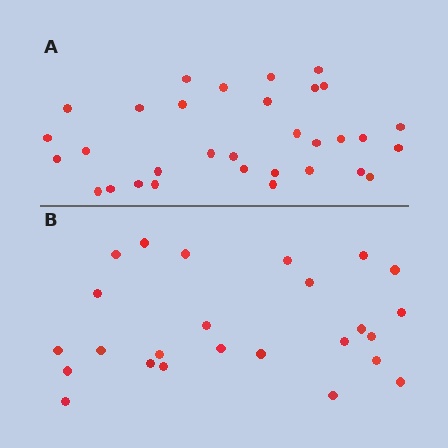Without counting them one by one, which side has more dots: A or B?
Region A (the top region) has more dots.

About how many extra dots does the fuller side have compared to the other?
Region A has roughly 8 or so more dots than region B.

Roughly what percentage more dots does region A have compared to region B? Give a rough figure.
About 30% more.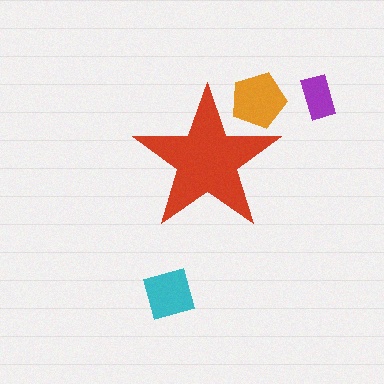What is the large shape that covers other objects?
A red star.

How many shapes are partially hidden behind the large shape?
1 shape is partially hidden.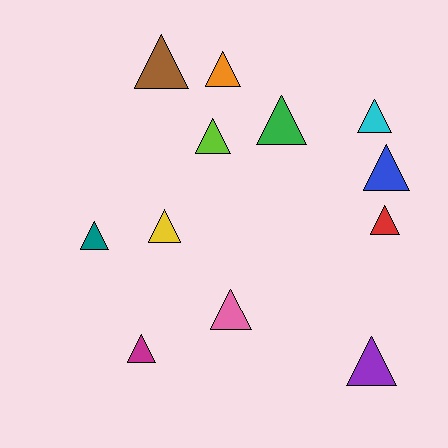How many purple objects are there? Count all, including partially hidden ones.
There is 1 purple object.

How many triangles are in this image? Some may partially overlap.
There are 12 triangles.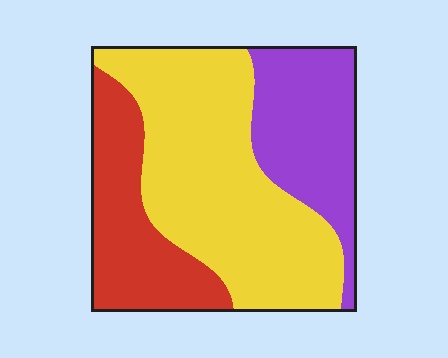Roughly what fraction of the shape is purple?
Purple takes up between a sixth and a third of the shape.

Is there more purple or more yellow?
Yellow.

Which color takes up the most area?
Yellow, at roughly 50%.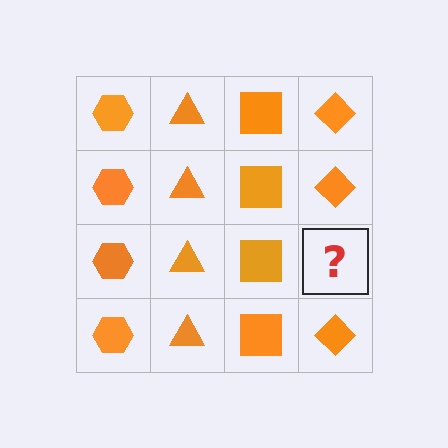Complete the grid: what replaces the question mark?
The question mark should be replaced with an orange diamond.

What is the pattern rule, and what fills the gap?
The rule is that each column has a consistent shape. The gap should be filled with an orange diamond.